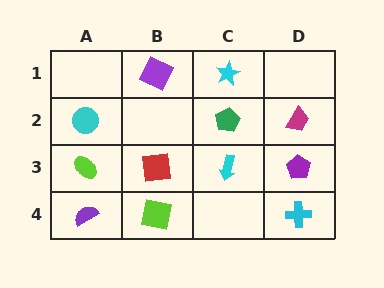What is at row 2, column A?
A cyan circle.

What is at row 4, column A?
A purple semicircle.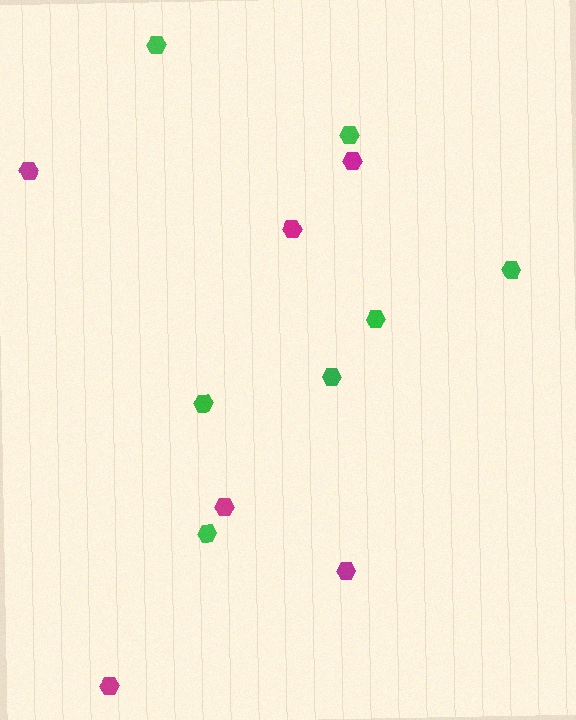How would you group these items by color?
There are 2 groups: one group of green hexagons (7) and one group of magenta hexagons (6).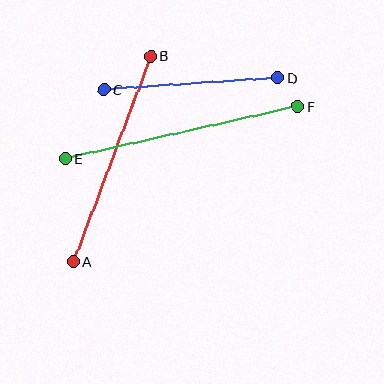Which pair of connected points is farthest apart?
Points E and F are farthest apart.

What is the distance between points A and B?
The distance is approximately 220 pixels.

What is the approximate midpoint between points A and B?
The midpoint is at approximately (112, 159) pixels.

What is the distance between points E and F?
The distance is approximately 238 pixels.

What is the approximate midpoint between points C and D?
The midpoint is at approximately (191, 84) pixels.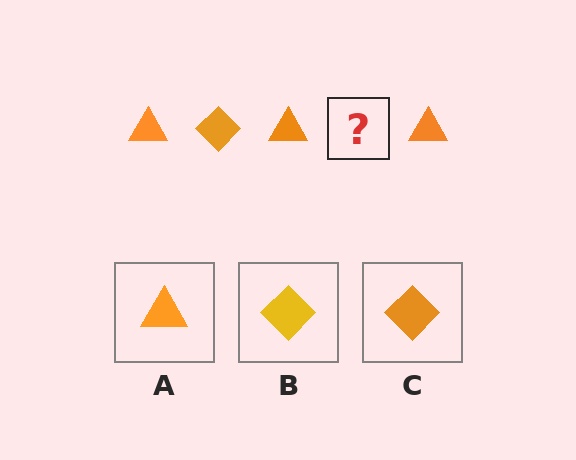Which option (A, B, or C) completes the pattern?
C.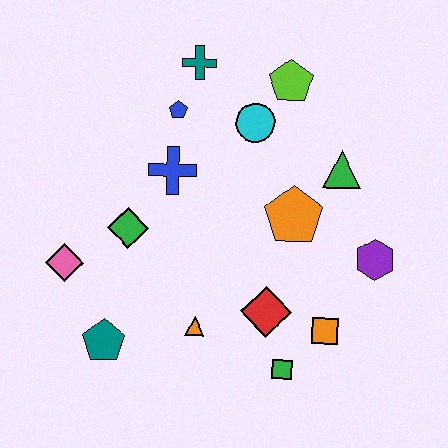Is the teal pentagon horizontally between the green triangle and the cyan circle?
No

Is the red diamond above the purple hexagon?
No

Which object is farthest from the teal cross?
The green square is farthest from the teal cross.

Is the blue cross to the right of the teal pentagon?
Yes